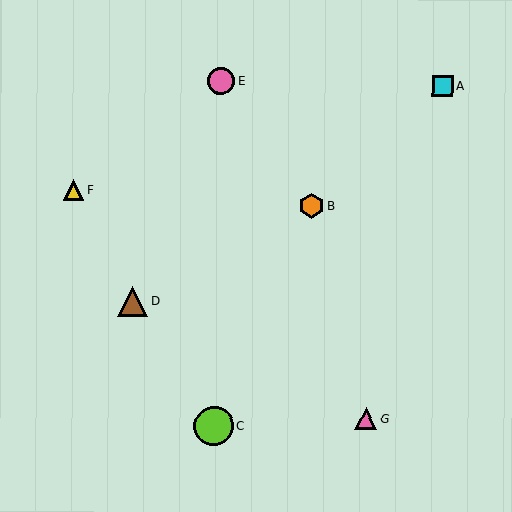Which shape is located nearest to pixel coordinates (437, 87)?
The cyan square (labeled A) at (442, 86) is nearest to that location.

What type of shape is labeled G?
Shape G is a pink triangle.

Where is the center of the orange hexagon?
The center of the orange hexagon is at (312, 206).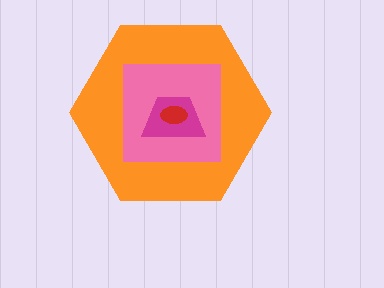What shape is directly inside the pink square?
The magenta trapezoid.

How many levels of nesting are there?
4.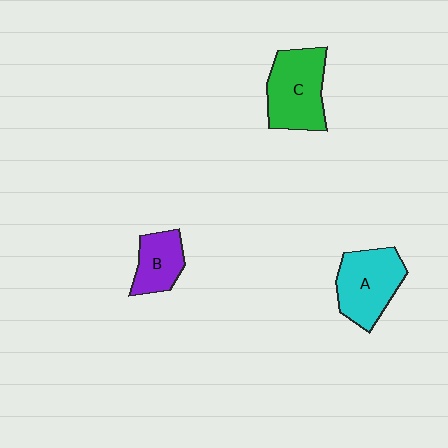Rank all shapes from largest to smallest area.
From largest to smallest: C (green), A (cyan), B (purple).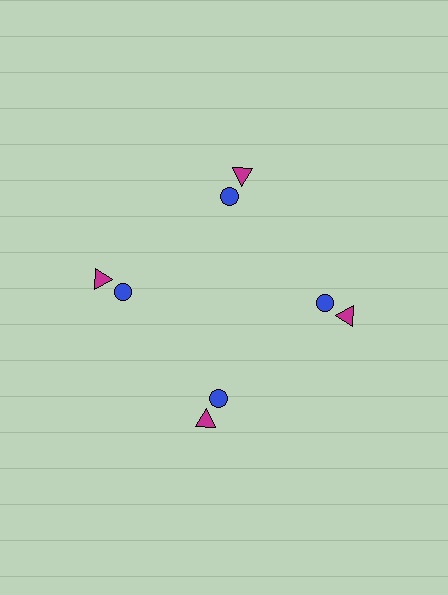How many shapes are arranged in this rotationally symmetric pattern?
There are 8 shapes, arranged in 4 groups of 2.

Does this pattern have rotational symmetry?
Yes, this pattern has 4-fold rotational symmetry. It looks the same after rotating 90 degrees around the center.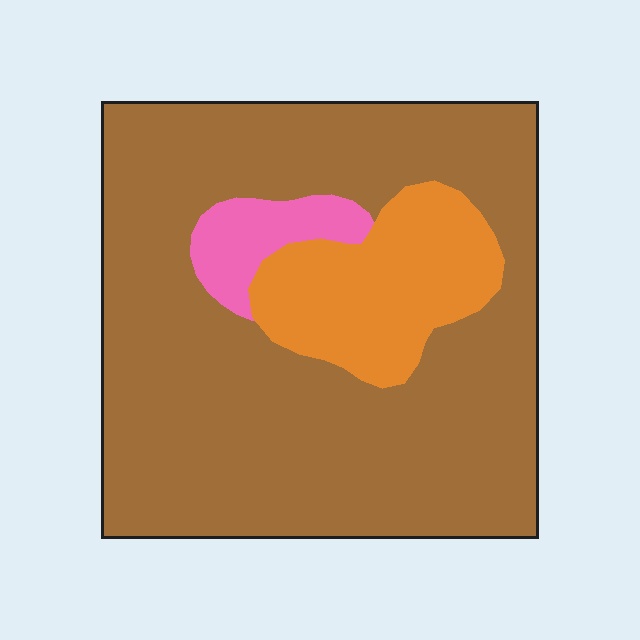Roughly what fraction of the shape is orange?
Orange covers about 15% of the shape.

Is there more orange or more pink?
Orange.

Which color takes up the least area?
Pink, at roughly 5%.